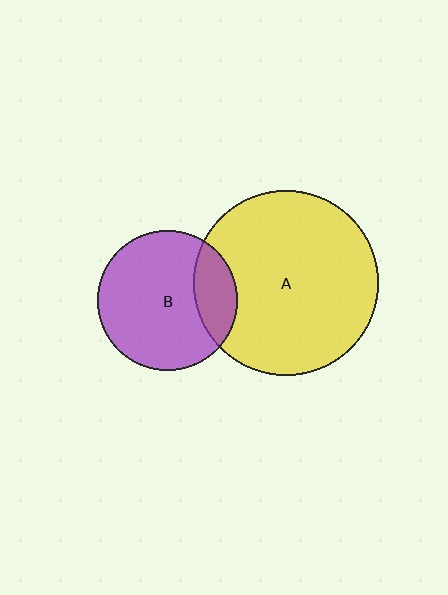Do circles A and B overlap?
Yes.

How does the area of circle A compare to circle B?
Approximately 1.7 times.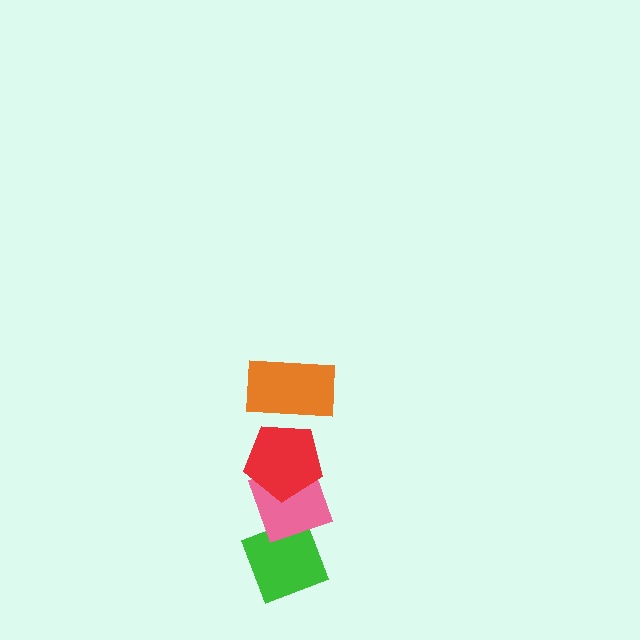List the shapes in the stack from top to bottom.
From top to bottom: the orange rectangle, the red pentagon, the pink diamond, the green diamond.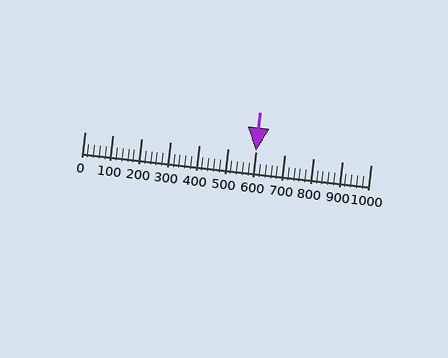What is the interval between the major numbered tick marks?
The major tick marks are spaced 100 units apart.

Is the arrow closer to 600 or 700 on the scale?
The arrow is closer to 600.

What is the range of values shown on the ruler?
The ruler shows values from 0 to 1000.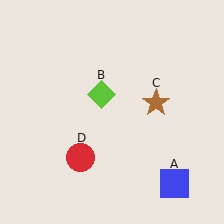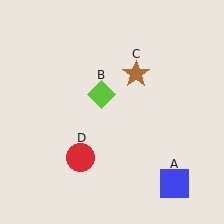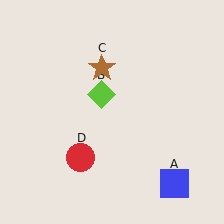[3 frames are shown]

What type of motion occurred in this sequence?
The brown star (object C) rotated counterclockwise around the center of the scene.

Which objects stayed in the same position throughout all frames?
Blue square (object A) and lime diamond (object B) and red circle (object D) remained stationary.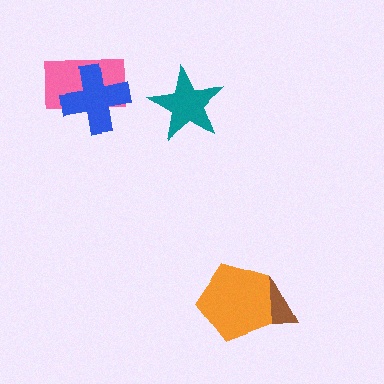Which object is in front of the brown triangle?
The orange pentagon is in front of the brown triangle.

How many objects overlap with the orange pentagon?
1 object overlaps with the orange pentagon.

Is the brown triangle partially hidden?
Yes, it is partially covered by another shape.